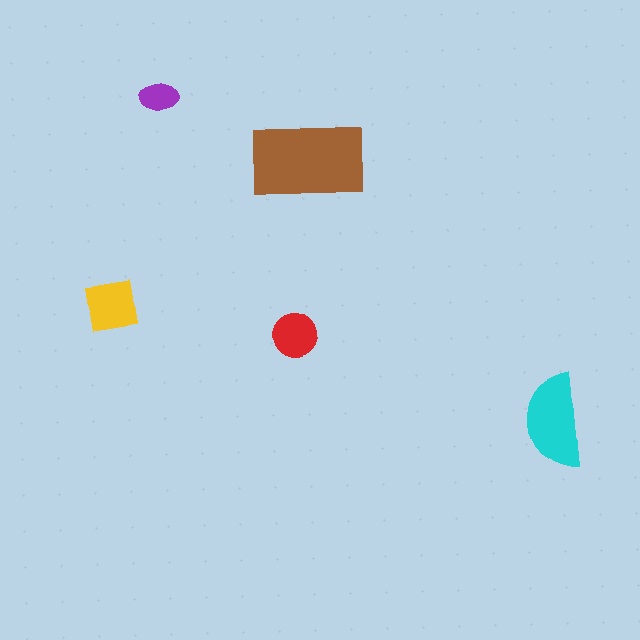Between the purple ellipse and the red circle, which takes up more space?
The red circle.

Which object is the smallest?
The purple ellipse.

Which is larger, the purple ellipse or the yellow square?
The yellow square.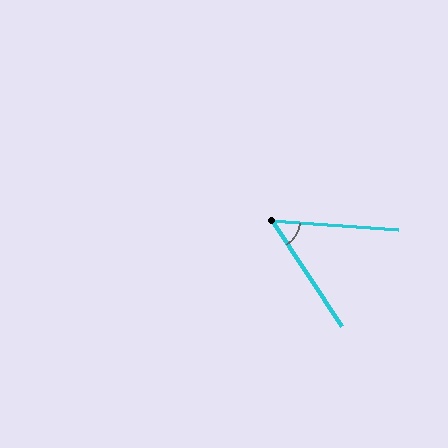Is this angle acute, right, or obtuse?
It is acute.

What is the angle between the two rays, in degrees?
Approximately 52 degrees.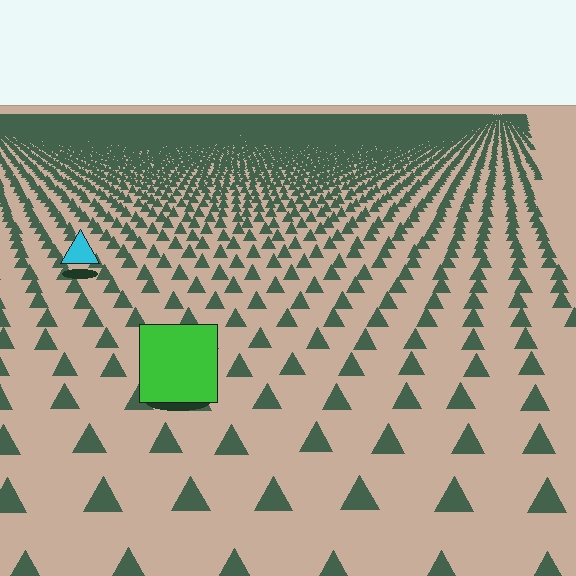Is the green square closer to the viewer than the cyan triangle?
Yes. The green square is closer — you can tell from the texture gradient: the ground texture is coarser near it.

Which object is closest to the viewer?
The green square is closest. The texture marks near it are larger and more spread out.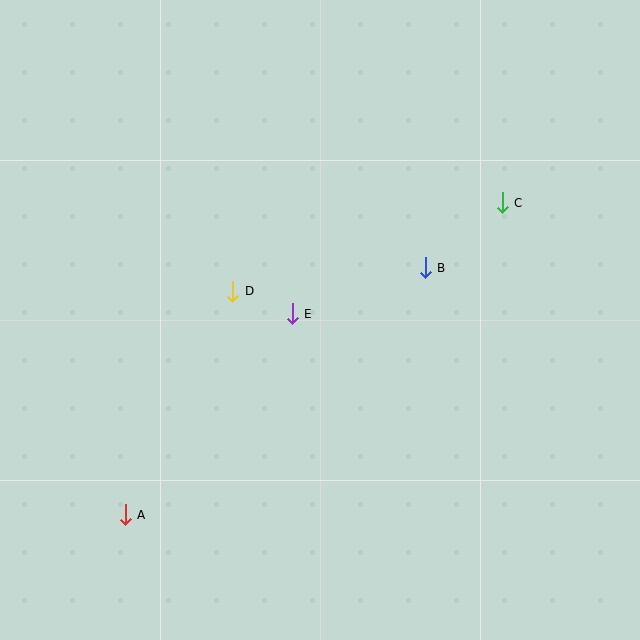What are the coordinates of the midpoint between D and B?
The midpoint between D and B is at (329, 279).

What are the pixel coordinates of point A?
Point A is at (125, 515).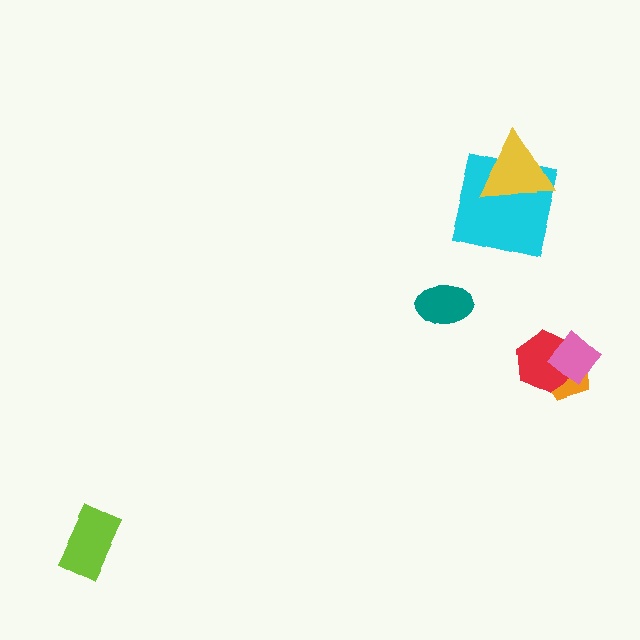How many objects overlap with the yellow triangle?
1 object overlaps with the yellow triangle.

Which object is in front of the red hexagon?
The pink diamond is in front of the red hexagon.